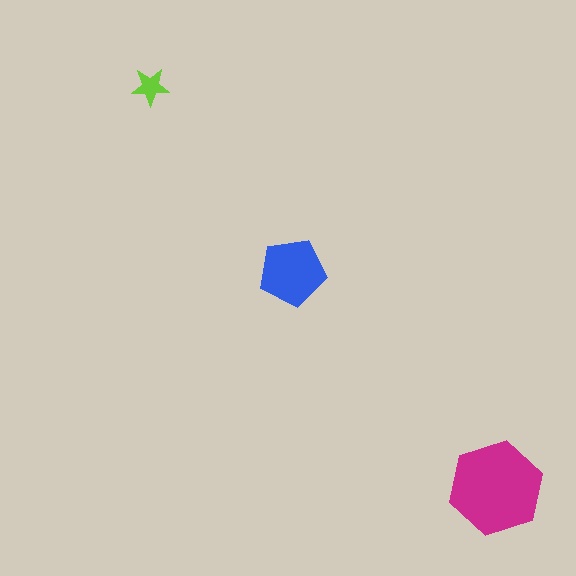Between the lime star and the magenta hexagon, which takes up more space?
The magenta hexagon.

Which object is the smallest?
The lime star.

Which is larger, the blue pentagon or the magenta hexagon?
The magenta hexagon.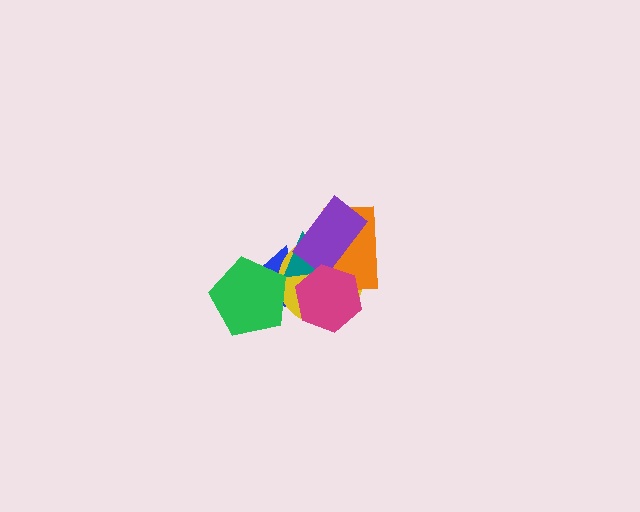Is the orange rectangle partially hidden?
Yes, it is partially covered by another shape.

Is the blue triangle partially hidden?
Yes, it is partially covered by another shape.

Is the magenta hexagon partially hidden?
No, no other shape covers it.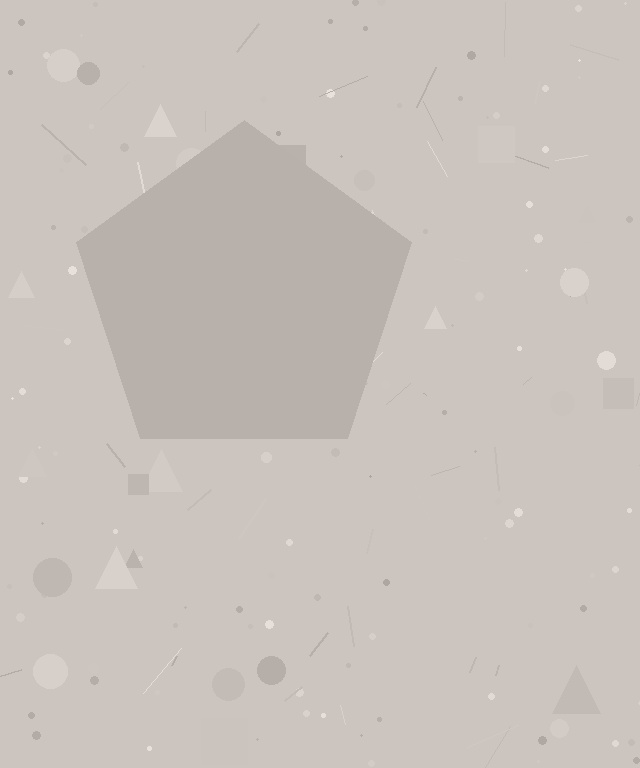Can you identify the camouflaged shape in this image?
The camouflaged shape is a pentagon.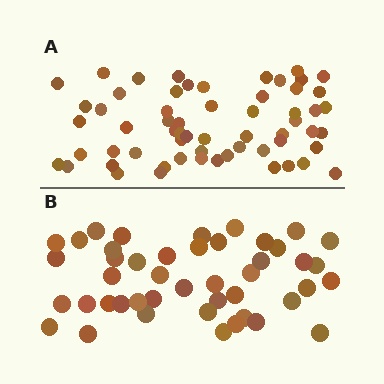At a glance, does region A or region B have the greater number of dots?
Region A (the top region) has more dots.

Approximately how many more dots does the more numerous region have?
Region A has approximately 15 more dots than region B.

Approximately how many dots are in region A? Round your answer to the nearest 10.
About 60 dots.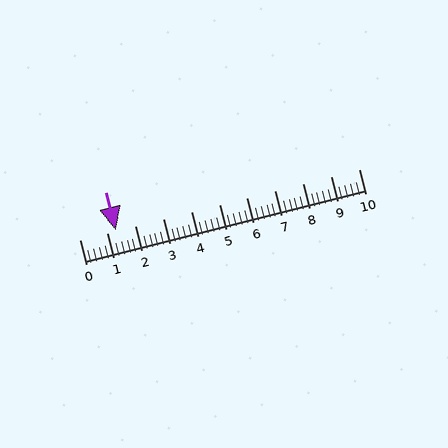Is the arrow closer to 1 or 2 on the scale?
The arrow is closer to 1.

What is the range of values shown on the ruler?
The ruler shows values from 0 to 10.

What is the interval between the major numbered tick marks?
The major tick marks are spaced 1 units apart.